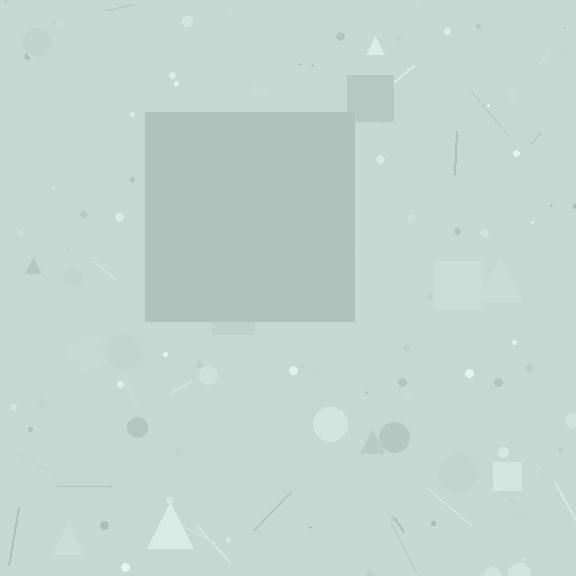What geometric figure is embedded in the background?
A square is embedded in the background.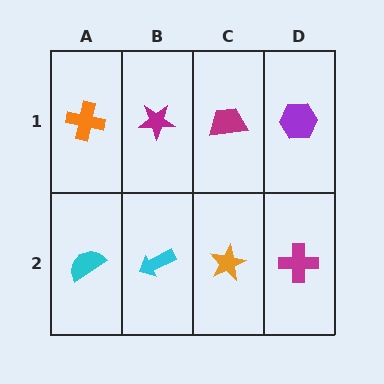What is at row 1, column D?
A purple hexagon.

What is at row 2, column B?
A cyan arrow.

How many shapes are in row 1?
4 shapes.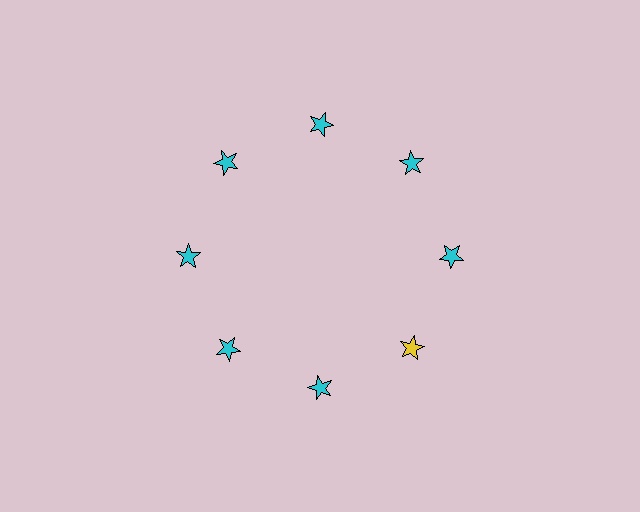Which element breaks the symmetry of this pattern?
The yellow star at roughly the 4 o'clock position breaks the symmetry. All other shapes are cyan stars.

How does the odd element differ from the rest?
It has a different color: yellow instead of cyan.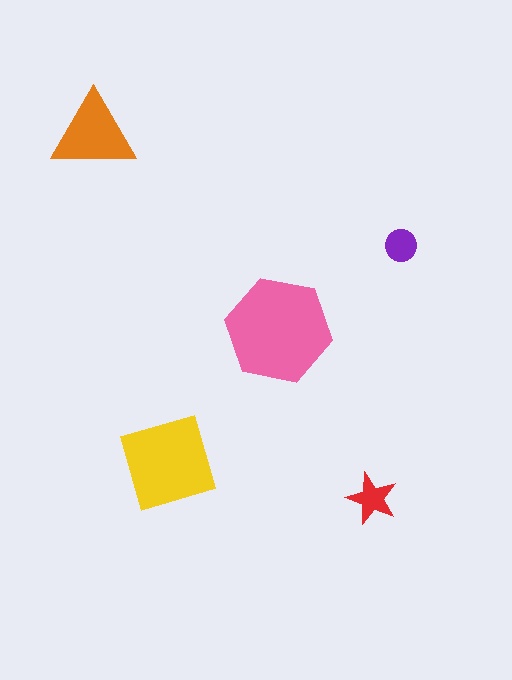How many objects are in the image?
There are 5 objects in the image.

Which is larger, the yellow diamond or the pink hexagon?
The pink hexagon.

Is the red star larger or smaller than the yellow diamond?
Smaller.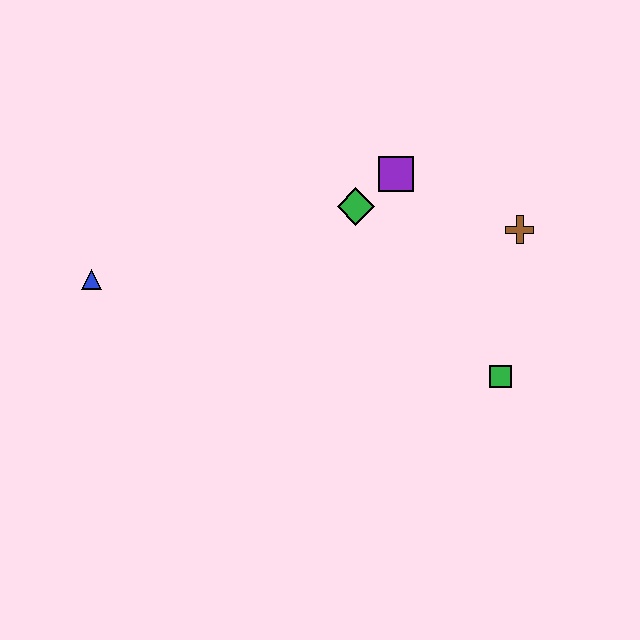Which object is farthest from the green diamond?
The blue triangle is farthest from the green diamond.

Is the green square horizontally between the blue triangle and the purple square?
No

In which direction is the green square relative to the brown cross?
The green square is below the brown cross.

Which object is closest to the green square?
The brown cross is closest to the green square.